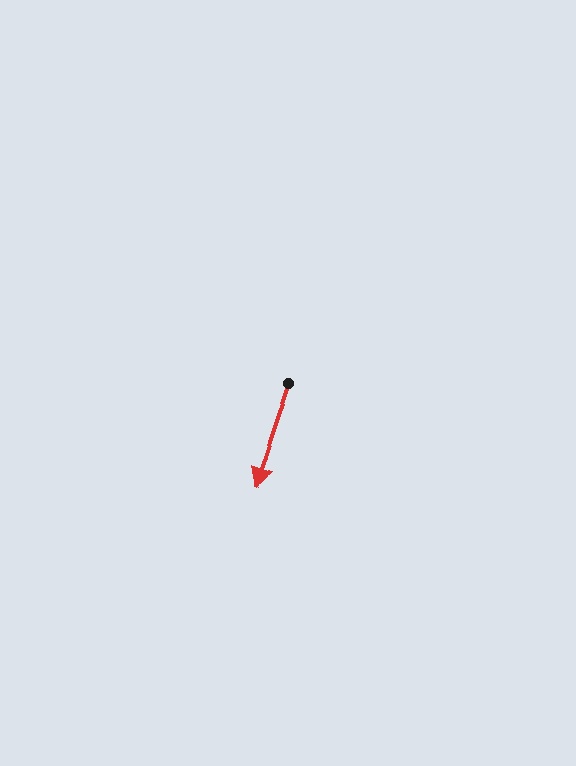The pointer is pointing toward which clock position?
Roughly 7 o'clock.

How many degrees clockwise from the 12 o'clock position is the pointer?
Approximately 198 degrees.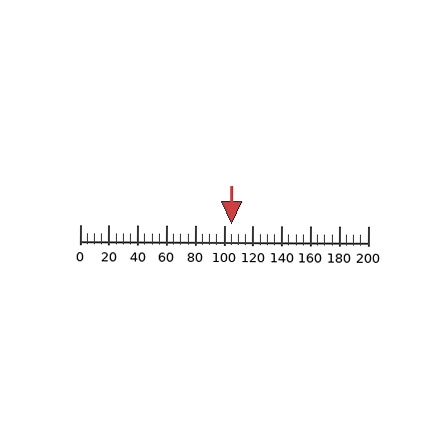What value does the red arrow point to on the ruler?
The red arrow points to approximately 105.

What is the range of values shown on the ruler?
The ruler shows values from 0 to 200.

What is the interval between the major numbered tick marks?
The major tick marks are spaced 20 units apart.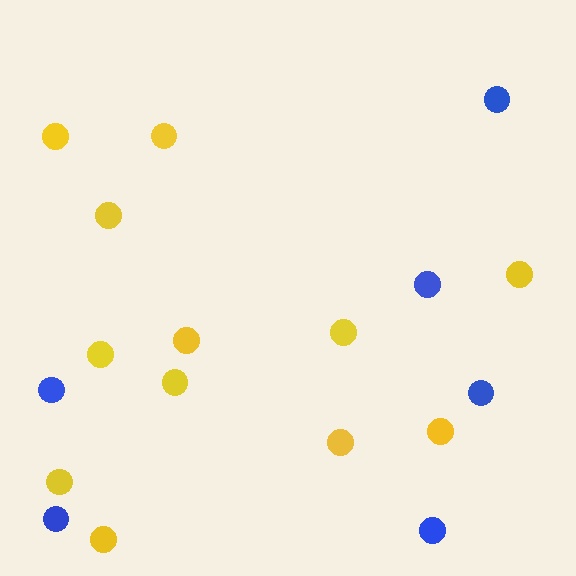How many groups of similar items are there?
There are 2 groups: one group of yellow circles (12) and one group of blue circles (6).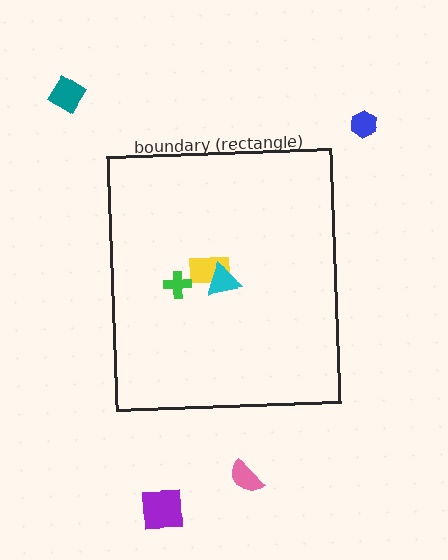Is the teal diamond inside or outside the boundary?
Outside.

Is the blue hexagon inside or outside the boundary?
Outside.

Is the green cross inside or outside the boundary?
Inside.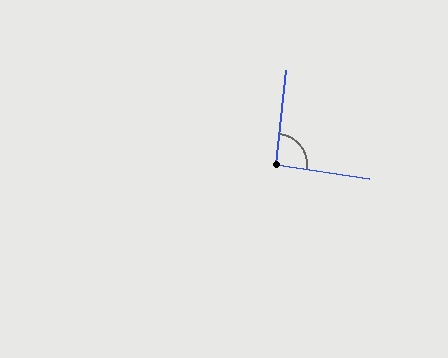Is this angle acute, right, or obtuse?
It is approximately a right angle.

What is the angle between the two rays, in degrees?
Approximately 93 degrees.